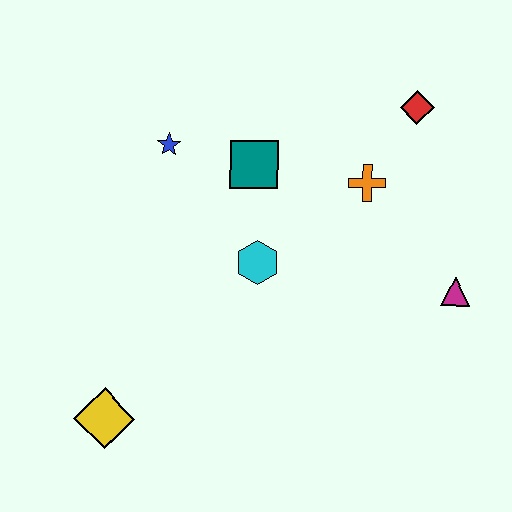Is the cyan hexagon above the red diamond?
No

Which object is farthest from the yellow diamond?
The red diamond is farthest from the yellow diamond.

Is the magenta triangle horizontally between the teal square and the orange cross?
No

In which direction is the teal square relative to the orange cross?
The teal square is to the left of the orange cross.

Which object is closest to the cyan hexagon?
The teal square is closest to the cyan hexagon.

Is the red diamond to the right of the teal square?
Yes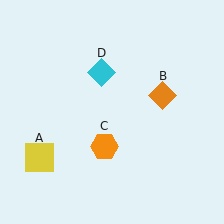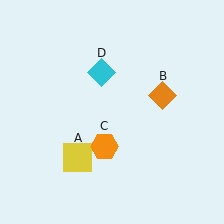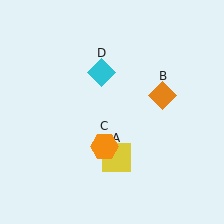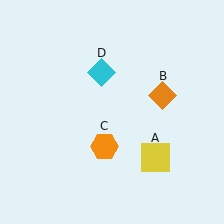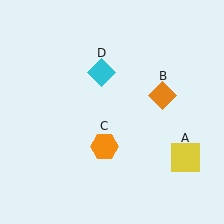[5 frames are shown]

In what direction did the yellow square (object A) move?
The yellow square (object A) moved right.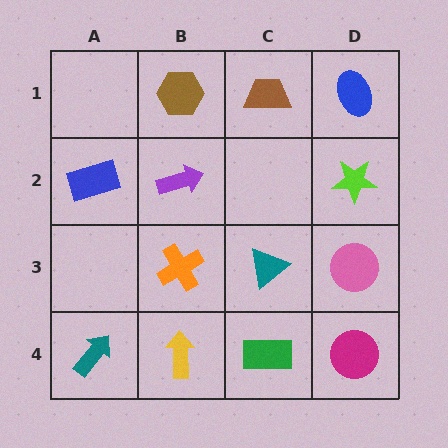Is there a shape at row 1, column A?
No, that cell is empty.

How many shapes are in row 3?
3 shapes.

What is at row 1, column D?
A blue ellipse.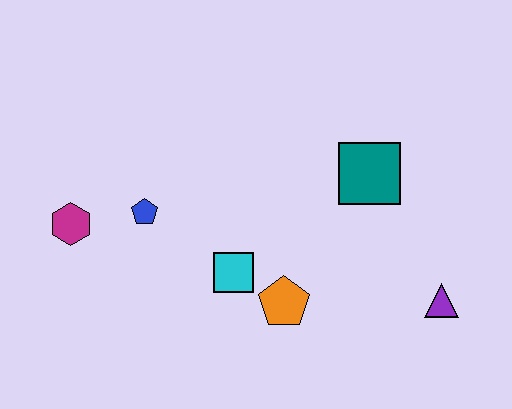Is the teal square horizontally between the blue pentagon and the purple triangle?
Yes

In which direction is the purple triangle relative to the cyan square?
The purple triangle is to the right of the cyan square.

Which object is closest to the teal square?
The purple triangle is closest to the teal square.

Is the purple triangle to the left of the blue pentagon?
No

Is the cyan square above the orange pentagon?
Yes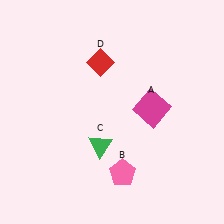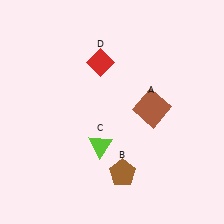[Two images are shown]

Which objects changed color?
A changed from magenta to brown. B changed from pink to brown. C changed from green to lime.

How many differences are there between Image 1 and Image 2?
There are 3 differences between the two images.